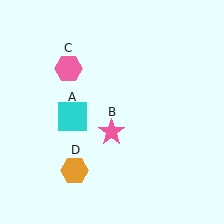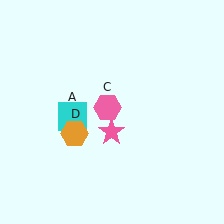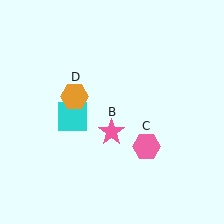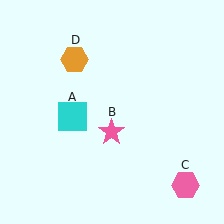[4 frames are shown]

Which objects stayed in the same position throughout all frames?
Cyan square (object A) and pink star (object B) remained stationary.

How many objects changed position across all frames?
2 objects changed position: pink hexagon (object C), orange hexagon (object D).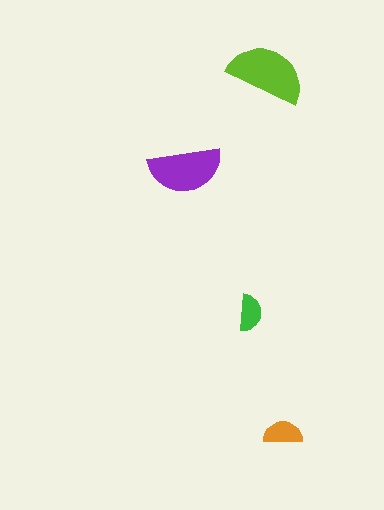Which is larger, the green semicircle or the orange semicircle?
The orange one.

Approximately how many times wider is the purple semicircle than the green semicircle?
About 2 times wider.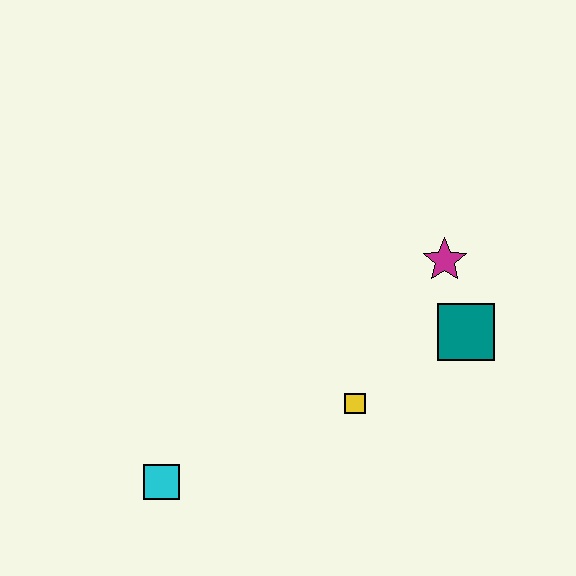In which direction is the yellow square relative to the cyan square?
The yellow square is to the right of the cyan square.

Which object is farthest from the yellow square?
The cyan square is farthest from the yellow square.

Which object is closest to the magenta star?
The teal square is closest to the magenta star.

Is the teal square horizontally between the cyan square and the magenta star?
No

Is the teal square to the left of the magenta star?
No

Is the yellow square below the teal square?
Yes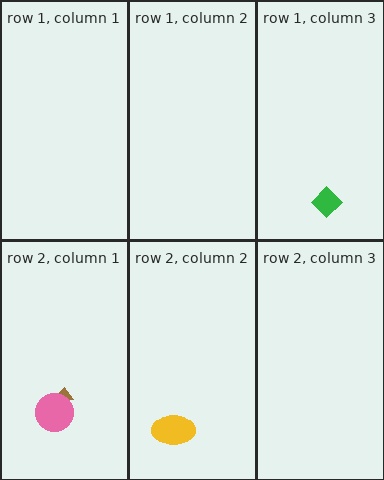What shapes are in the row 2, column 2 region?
The yellow ellipse.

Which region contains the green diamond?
The row 1, column 3 region.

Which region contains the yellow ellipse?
The row 2, column 2 region.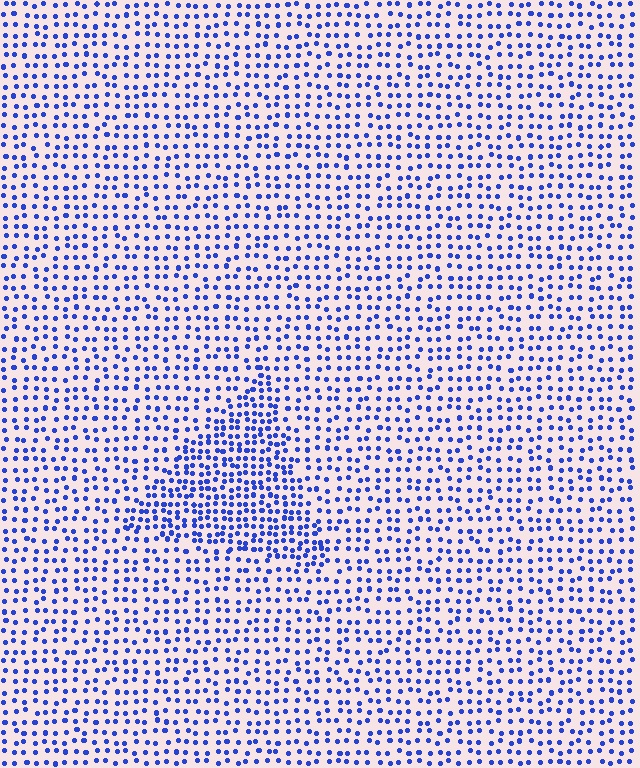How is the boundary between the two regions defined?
The boundary is defined by a change in element density (approximately 1.8x ratio). All elements are the same color, size, and shape.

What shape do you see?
I see a triangle.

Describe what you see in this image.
The image contains small blue elements arranged at two different densities. A triangle-shaped region is visible where the elements are more densely packed than the surrounding area.